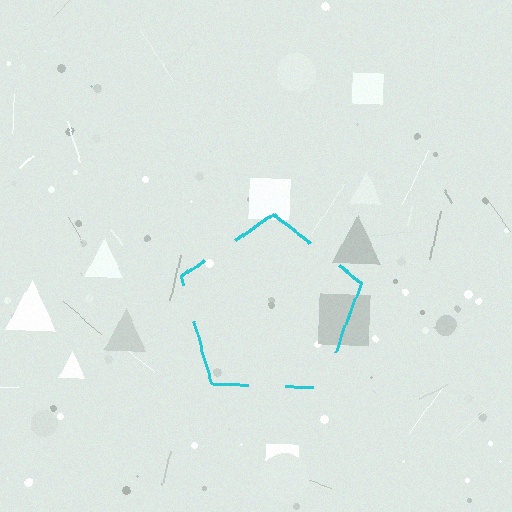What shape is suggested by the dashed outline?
The dashed outline suggests a pentagon.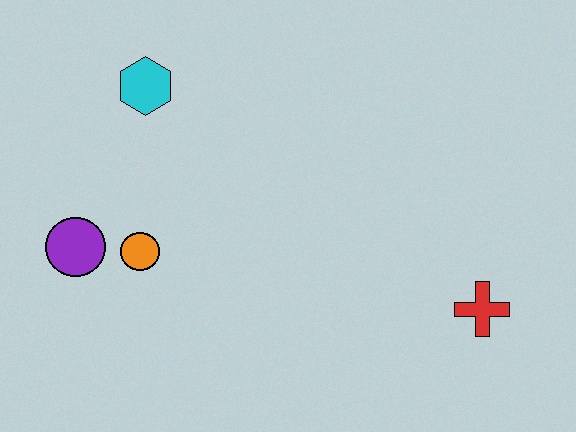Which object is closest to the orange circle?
The purple circle is closest to the orange circle.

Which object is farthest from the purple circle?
The red cross is farthest from the purple circle.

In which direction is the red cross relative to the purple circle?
The red cross is to the right of the purple circle.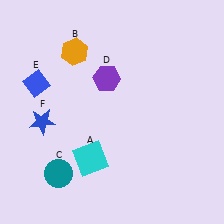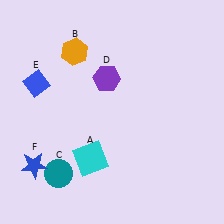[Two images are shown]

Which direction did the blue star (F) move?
The blue star (F) moved down.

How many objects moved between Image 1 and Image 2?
1 object moved between the two images.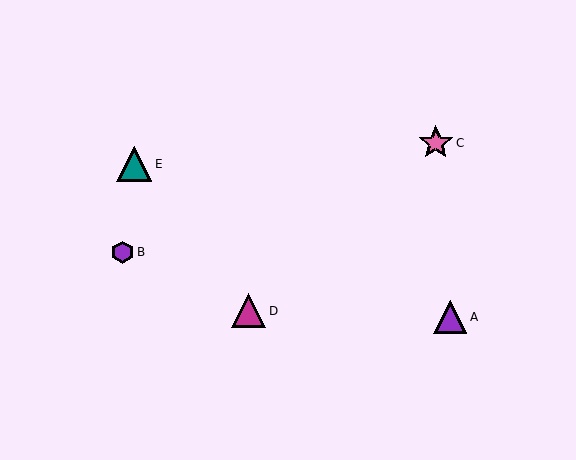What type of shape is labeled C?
Shape C is a pink star.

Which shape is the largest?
The teal triangle (labeled E) is the largest.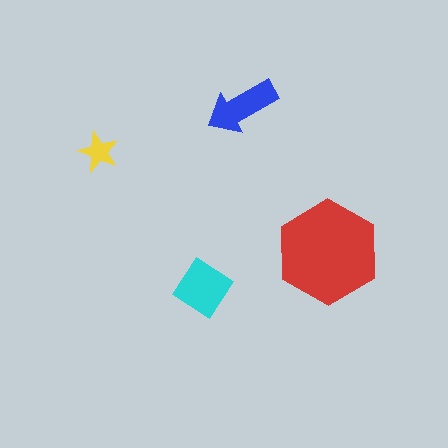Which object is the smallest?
The yellow star.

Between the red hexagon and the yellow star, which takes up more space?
The red hexagon.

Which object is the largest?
The red hexagon.